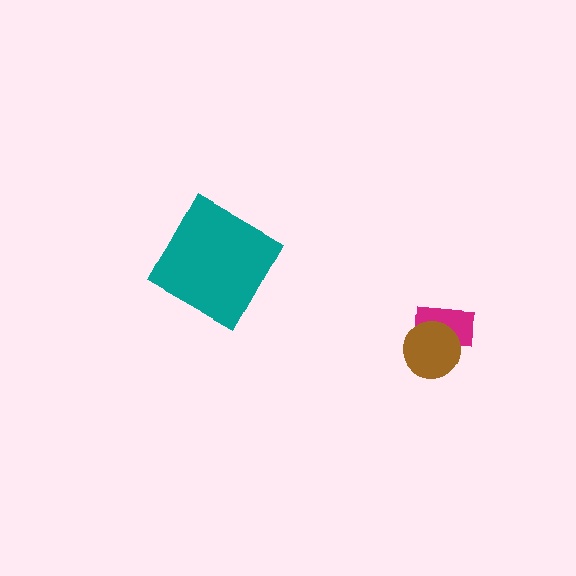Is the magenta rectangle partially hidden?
Yes, it is partially covered by another shape.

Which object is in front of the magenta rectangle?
The brown circle is in front of the magenta rectangle.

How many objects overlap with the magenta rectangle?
1 object overlaps with the magenta rectangle.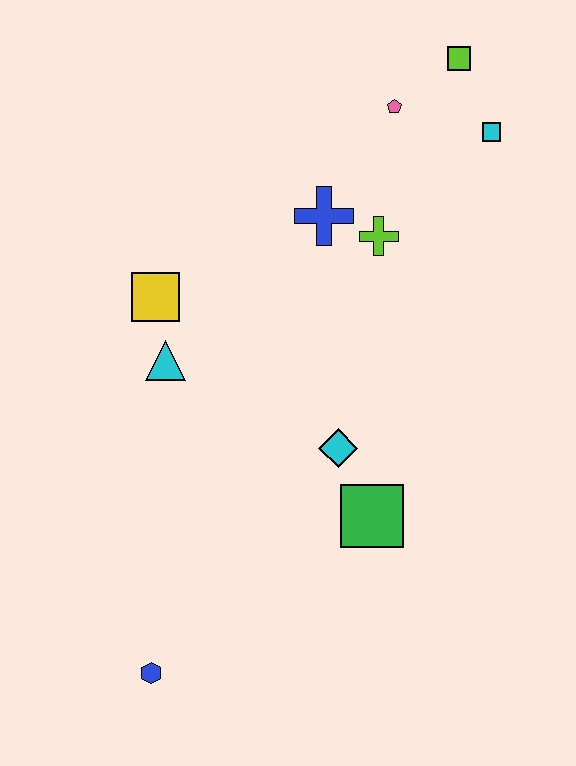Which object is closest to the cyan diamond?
The green square is closest to the cyan diamond.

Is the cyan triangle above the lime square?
No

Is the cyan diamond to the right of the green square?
No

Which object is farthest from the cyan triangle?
The lime square is farthest from the cyan triangle.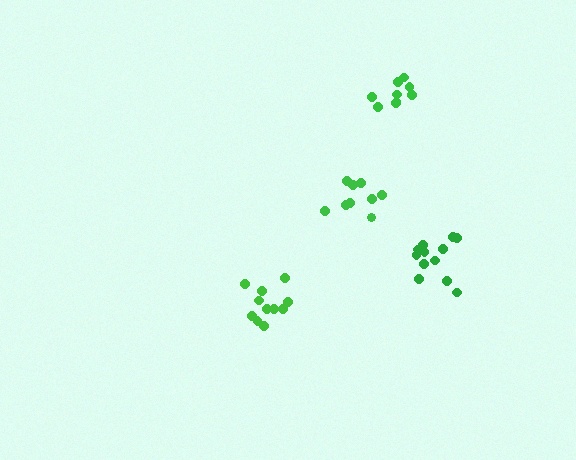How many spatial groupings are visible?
There are 4 spatial groupings.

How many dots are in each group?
Group 1: 9 dots, Group 2: 12 dots, Group 3: 9 dots, Group 4: 11 dots (41 total).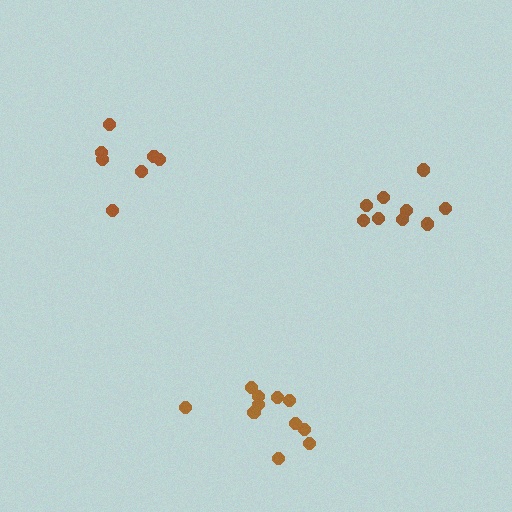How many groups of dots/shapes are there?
There are 3 groups.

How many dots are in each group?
Group 1: 7 dots, Group 2: 11 dots, Group 3: 9 dots (27 total).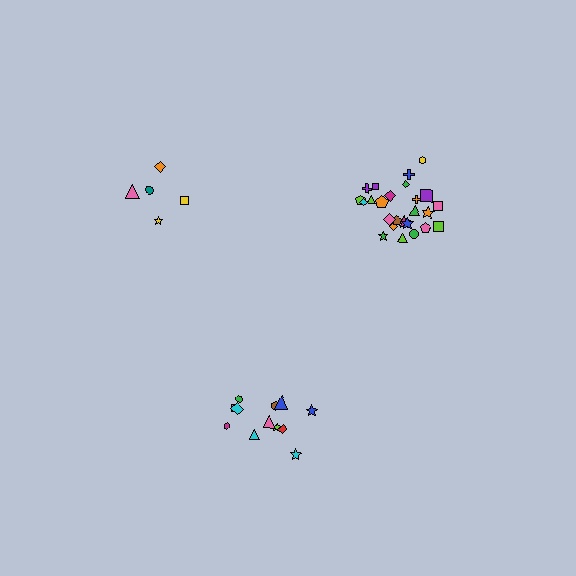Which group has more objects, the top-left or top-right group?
The top-right group.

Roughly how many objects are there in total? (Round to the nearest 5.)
Roughly 40 objects in total.